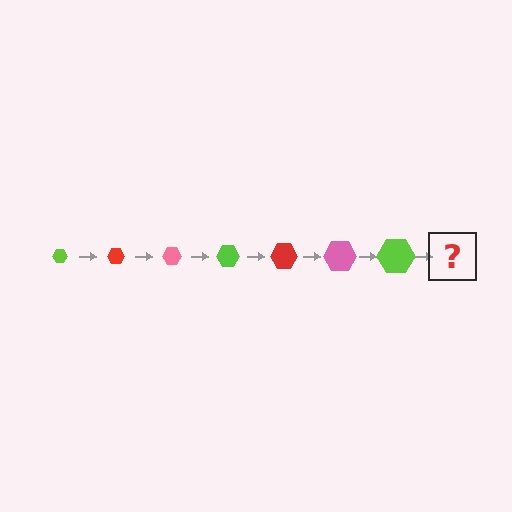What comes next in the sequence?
The next element should be a red hexagon, larger than the previous one.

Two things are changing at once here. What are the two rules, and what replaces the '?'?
The two rules are that the hexagon grows larger each step and the color cycles through lime, red, and pink. The '?' should be a red hexagon, larger than the previous one.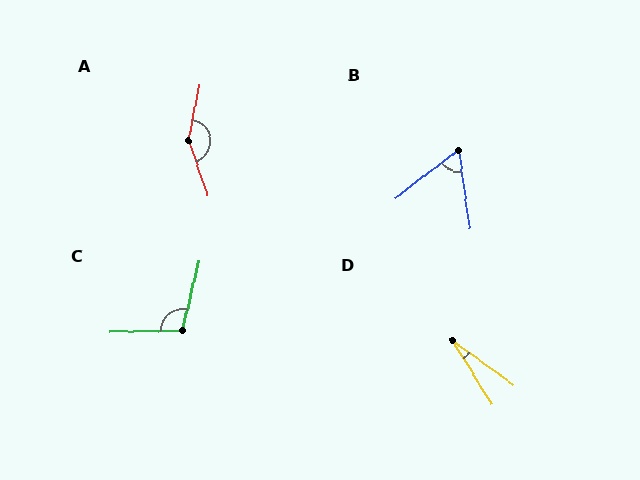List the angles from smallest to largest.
D (22°), B (60°), C (105°), A (150°).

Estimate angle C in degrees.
Approximately 105 degrees.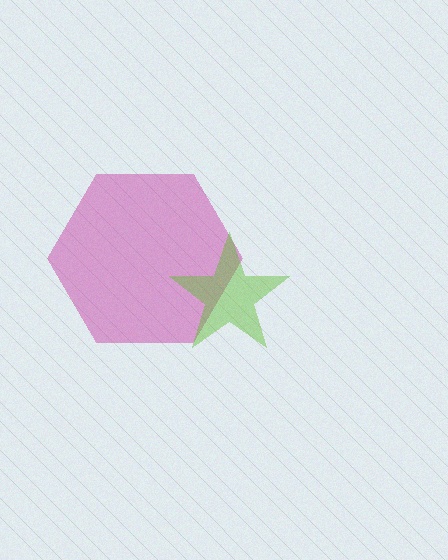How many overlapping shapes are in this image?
There are 2 overlapping shapes in the image.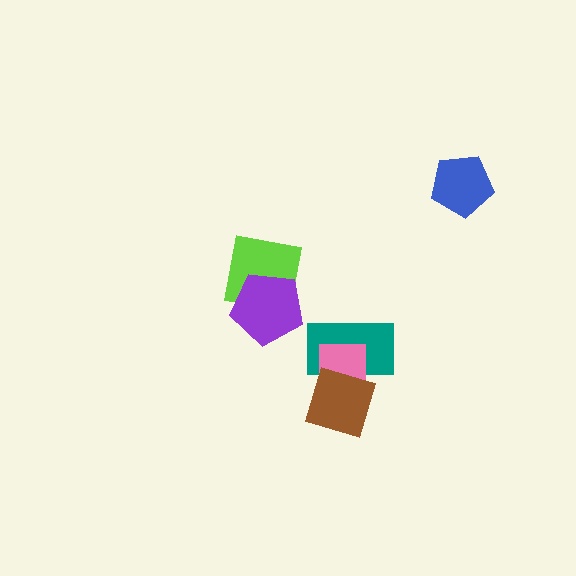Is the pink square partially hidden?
Yes, it is partially covered by another shape.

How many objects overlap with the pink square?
2 objects overlap with the pink square.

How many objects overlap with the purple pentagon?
1 object overlaps with the purple pentagon.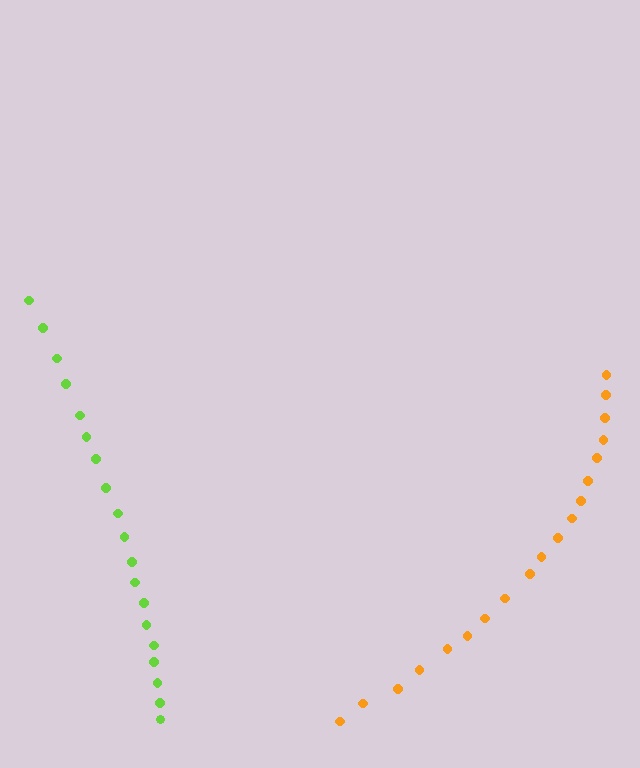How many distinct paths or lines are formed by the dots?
There are 2 distinct paths.